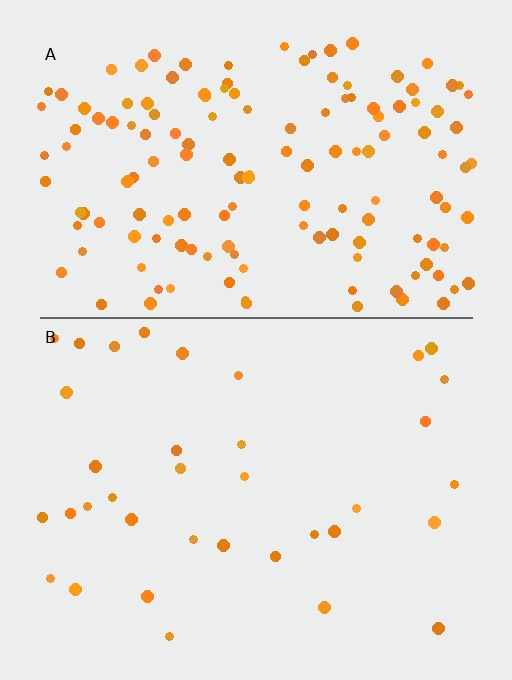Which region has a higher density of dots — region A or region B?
A (the top).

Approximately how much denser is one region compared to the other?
Approximately 4.1× — region A over region B.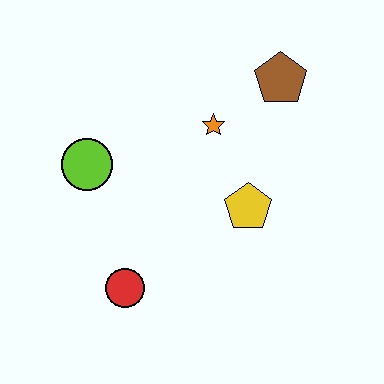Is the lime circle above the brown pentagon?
No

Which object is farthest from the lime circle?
The brown pentagon is farthest from the lime circle.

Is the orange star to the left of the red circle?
No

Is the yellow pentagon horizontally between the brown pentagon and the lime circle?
Yes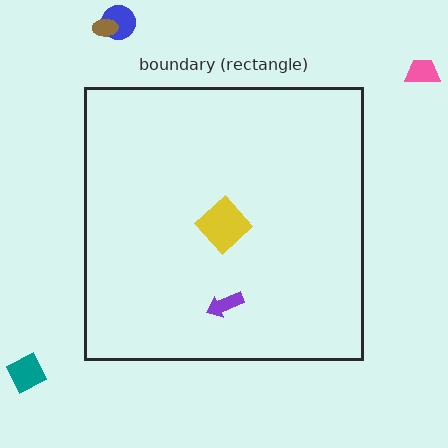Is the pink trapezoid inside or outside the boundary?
Outside.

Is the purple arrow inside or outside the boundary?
Inside.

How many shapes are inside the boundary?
2 inside, 4 outside.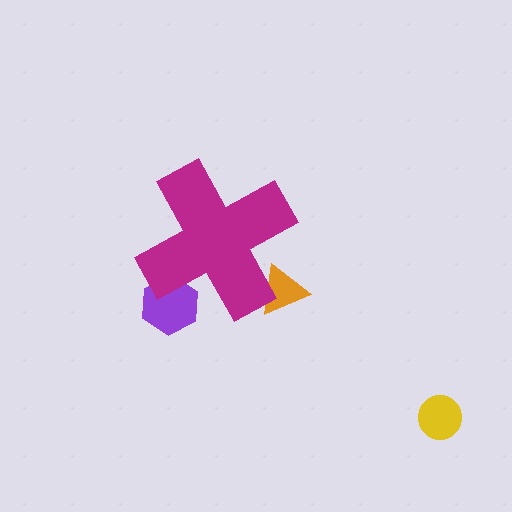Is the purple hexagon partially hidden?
Yes, the purple hexagon is partially hidden behind the magenta cross.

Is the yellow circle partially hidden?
No, the yellow circle is fully visible.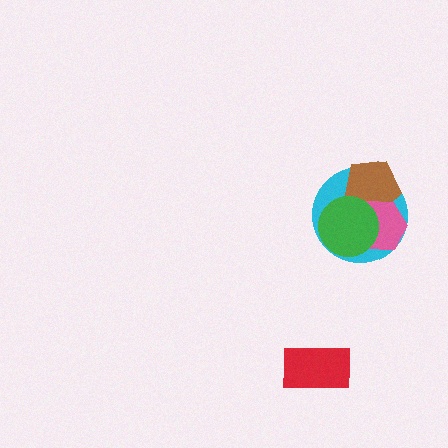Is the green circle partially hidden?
No, no other shape covers it.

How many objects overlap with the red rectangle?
0 objects overlap with the red rectangle.